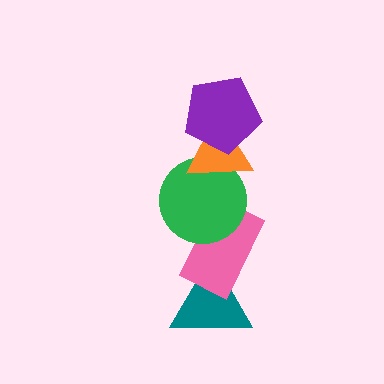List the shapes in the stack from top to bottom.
From top to bottom: the purple pentagon, the orange triangle, the green circle, the pink rectangle, the teal triangle.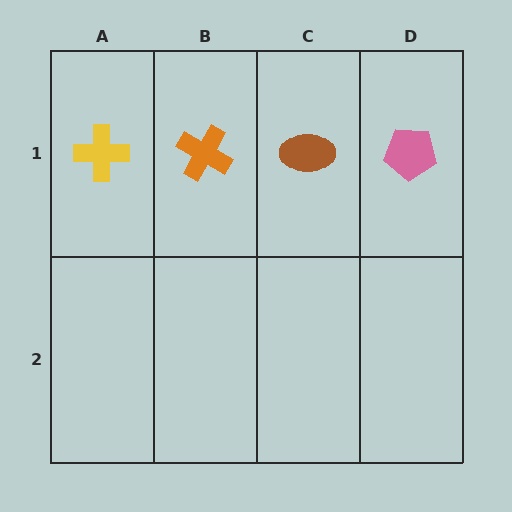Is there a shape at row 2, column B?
No, that cell is empty.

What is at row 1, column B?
An orange cross.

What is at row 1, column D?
A pink pentagon.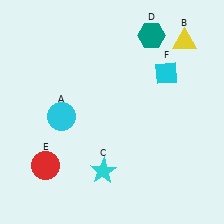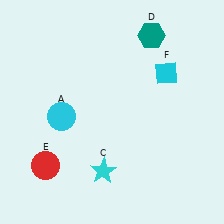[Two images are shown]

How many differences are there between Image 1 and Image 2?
There is 1 difference between the two images.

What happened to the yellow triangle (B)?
The yellow triangle (B) was removed in Image 2. It was in the top-right area of Image 1.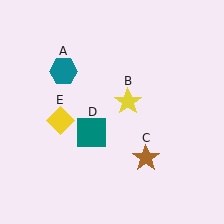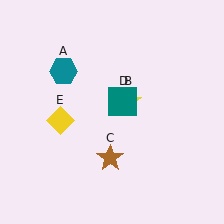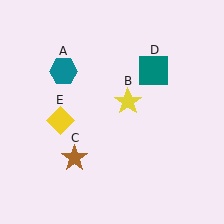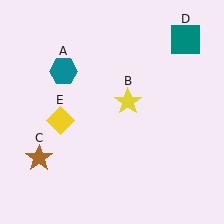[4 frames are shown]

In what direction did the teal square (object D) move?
The teal square (object D) moved up and to the right.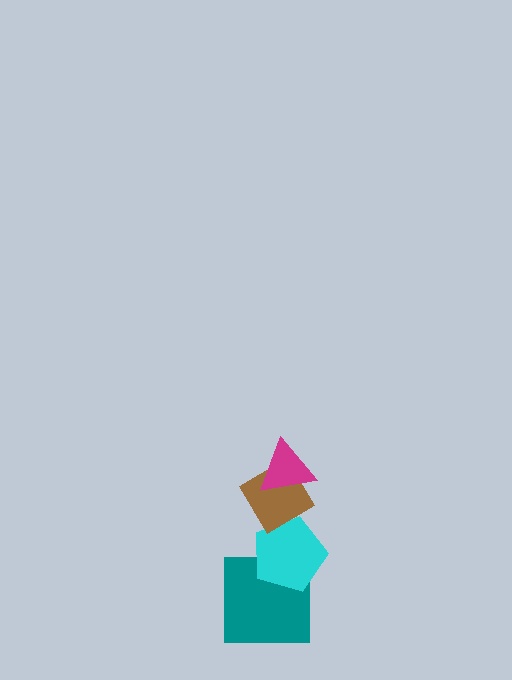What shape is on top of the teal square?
The cyan pentagon is on top of the teal square.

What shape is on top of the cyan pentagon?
The brown diamond is on top of the cyan pentagon.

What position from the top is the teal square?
The teal square is 4th from the top.